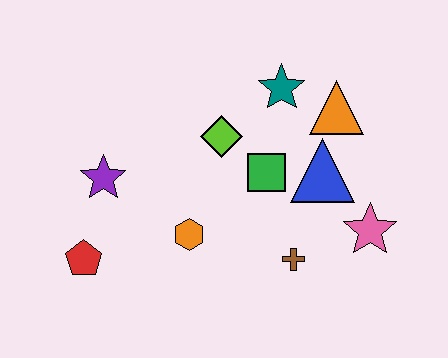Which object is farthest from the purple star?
The pink star is farthest from the purple star.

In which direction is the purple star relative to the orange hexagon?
The purple star is to the left of the orange hexagon.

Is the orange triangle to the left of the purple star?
No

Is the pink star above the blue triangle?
No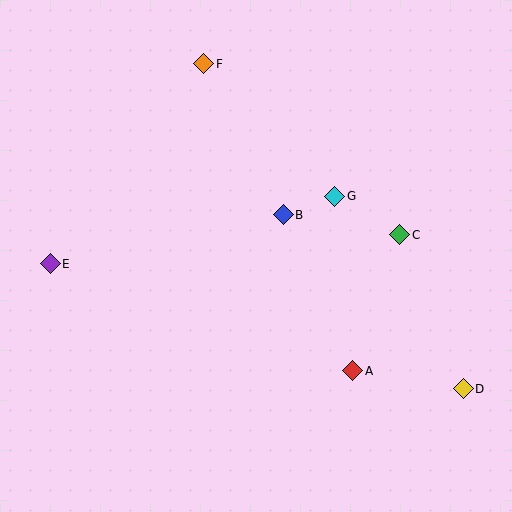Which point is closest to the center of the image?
Point B at (283, 215) is closest to the center.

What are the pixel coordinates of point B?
Point B is at (283, 215).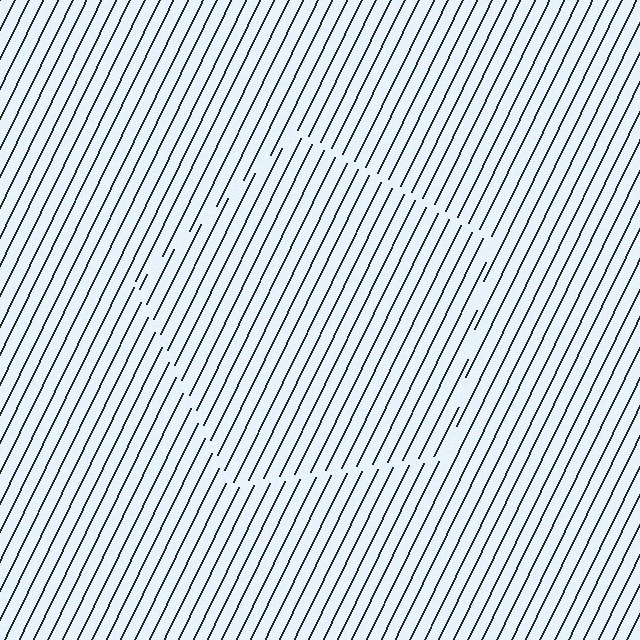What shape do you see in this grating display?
An illusory pentagon. The interior of the shape contains the same grating, shifted by half a period — the contour is defined by the phase discontinuity where line-ends from the inner and outer gratings abut.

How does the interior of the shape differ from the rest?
The interior of the shape contains the same grating, shifted by half a period — the contour is defined by the phase discontinuity where line-ends from the inner and outer gratings abut.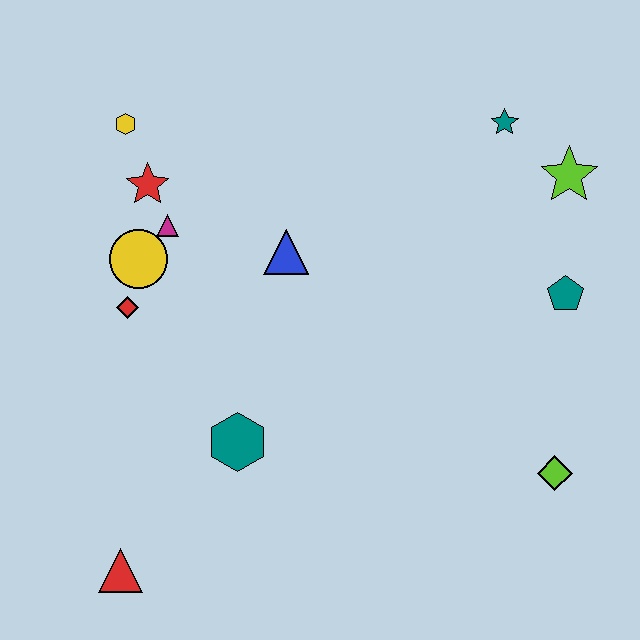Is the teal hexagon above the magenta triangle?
No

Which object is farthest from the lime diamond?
The yellow hexagon is farthest from the lime diamond.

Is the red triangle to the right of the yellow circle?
No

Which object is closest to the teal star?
The lime star is closest to the teal star.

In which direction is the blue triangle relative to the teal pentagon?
The blue triangle is to the left of the teal pentagon.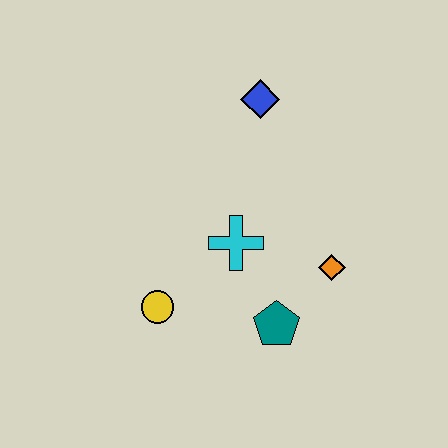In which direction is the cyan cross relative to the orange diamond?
The cyan cross is to the left of the orange diamond.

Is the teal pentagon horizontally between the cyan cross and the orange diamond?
Yes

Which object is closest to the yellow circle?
The cyan cross is closest to the yellow circle.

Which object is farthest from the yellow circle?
The blue diamond is farthest from the yellow circle.